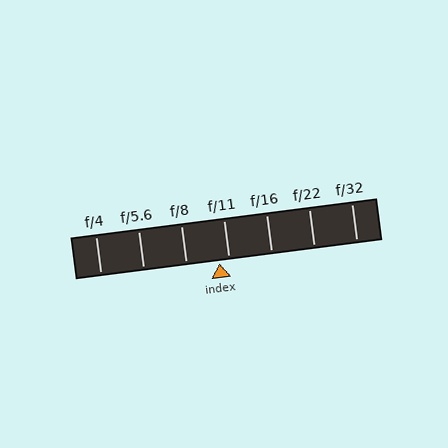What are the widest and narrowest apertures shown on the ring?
The widest aperture shown is f/4 and the narrowest is f/32.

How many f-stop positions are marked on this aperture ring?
There are 7 f-stop positions marked.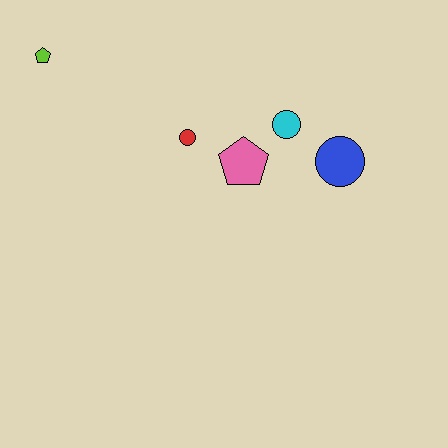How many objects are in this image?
There are 5 objects.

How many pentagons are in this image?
There are 2 pentagons.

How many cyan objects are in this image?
There is 1 cyan object.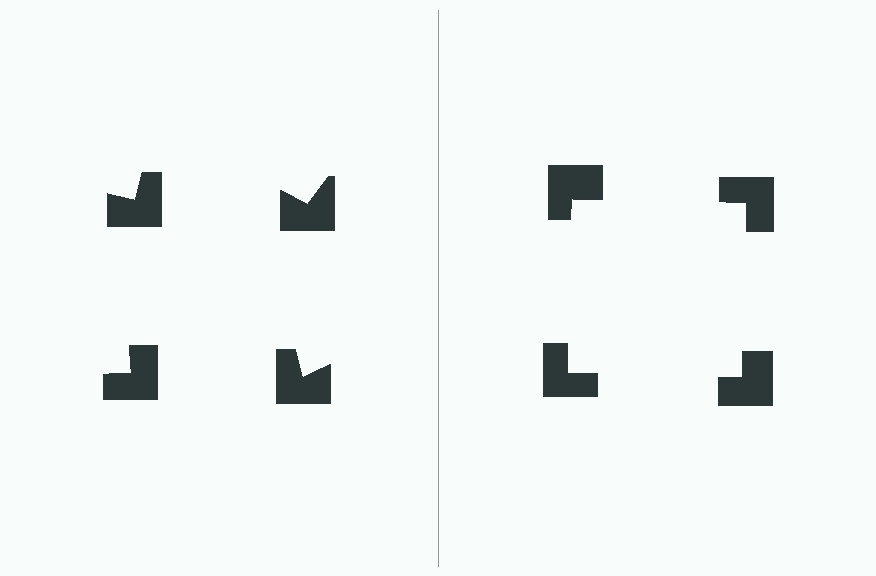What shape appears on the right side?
An illusory square.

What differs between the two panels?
The notched squares are positioned identically on both sides; only the wedge orientations differ. On the right they align to a square; on the left they are misaligned.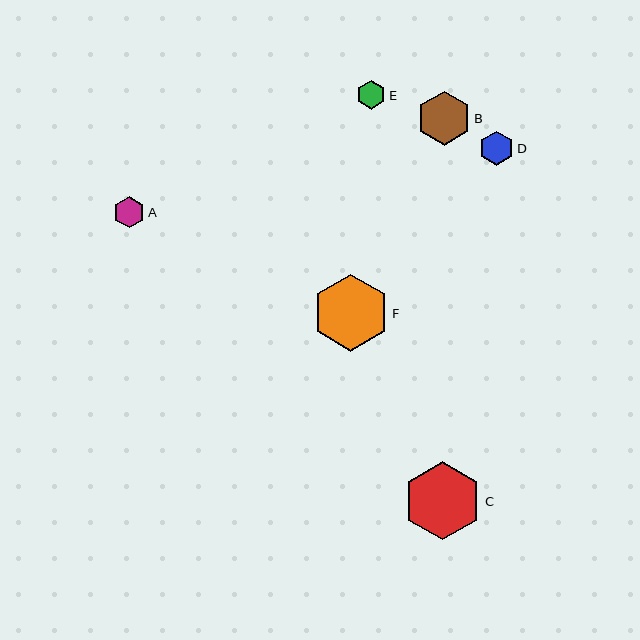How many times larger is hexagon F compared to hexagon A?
Hexagon F is approximately 2.4 times the size of hexagon A.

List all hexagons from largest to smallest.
From largest to smallest: C, F, B, D, A, E.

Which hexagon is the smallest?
Hexagon E is the smallest with a size of approximately 29 pixels.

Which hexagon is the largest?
Hexagon C is the largest with a size of approximately 78 pixels.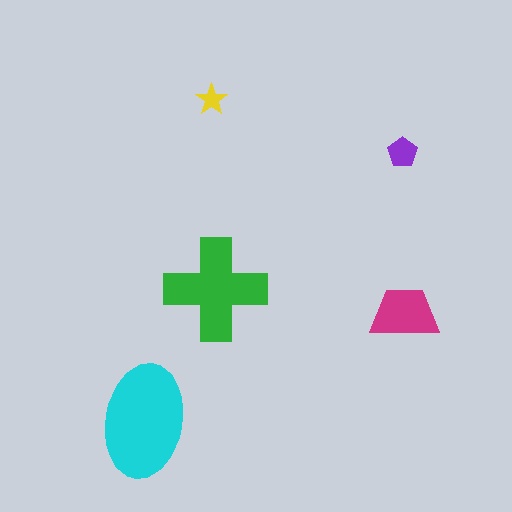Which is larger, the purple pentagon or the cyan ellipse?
The cyan ellipse.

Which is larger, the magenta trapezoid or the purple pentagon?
The magenta trapezoid.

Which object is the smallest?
The yellow star.